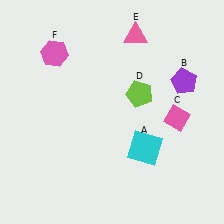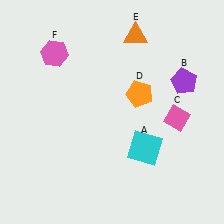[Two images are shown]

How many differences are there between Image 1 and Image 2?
There are 2 differences between the two images.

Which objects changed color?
D changed from lime to orange. E changed from pink to orange.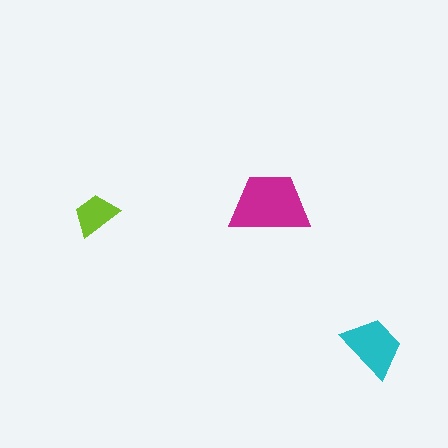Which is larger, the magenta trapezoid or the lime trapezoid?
The magenta one.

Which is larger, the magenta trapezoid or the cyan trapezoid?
The magenta one.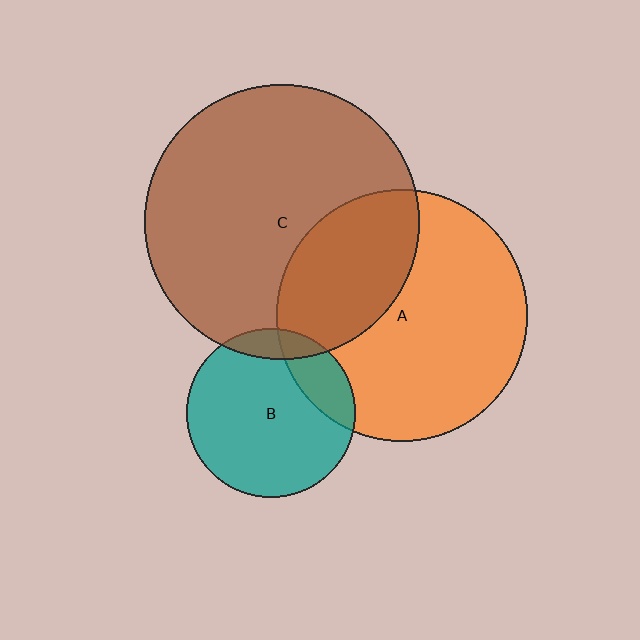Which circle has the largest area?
Circle C (brown).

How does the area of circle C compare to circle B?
Approximately 2.7 times.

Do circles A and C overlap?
Yes.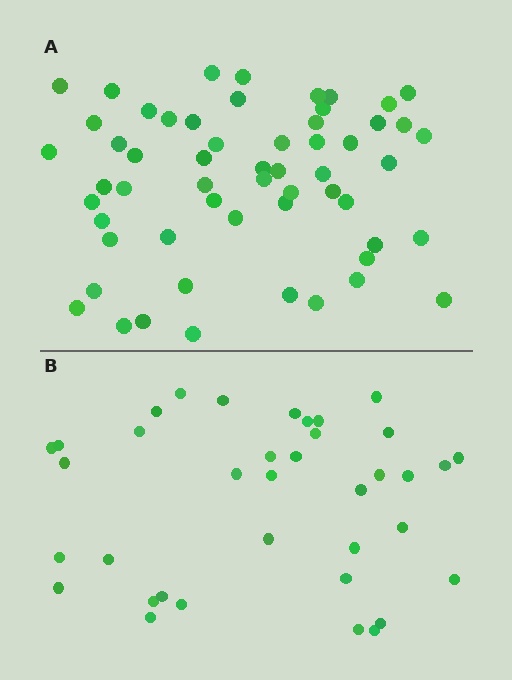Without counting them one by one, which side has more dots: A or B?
Region A (the top region) has more dots.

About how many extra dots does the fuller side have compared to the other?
Region A has approximately 20 more dots than region B.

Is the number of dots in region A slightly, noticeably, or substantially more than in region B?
Region A has substantially more. The ratio is roughly 1.5 to 1.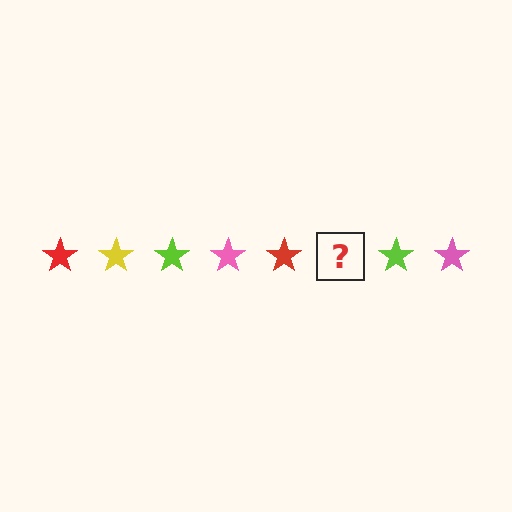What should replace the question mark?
The question mark should be replaced with a yellow star.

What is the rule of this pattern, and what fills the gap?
The rule is that the pattern cycles through red, yellow, lime, pink stars. The gap should be filled with a yellow star.